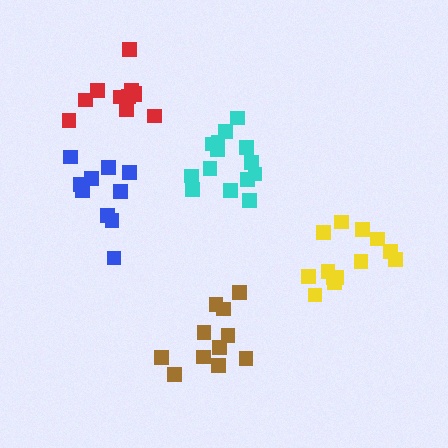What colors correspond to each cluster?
The clusters are colored: yellow, brown, blue, cyan, red.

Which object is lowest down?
The brown cluster is bottommost.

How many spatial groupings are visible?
There are 5 spatial groupings.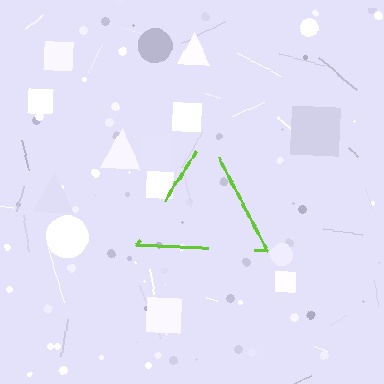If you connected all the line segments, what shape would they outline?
They would outline a triangle.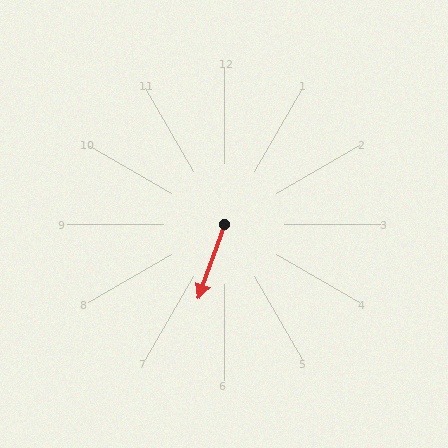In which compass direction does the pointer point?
South.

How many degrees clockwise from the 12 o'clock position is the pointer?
Approximately 199 degrees.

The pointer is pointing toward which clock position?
Roughly 7 o'clock.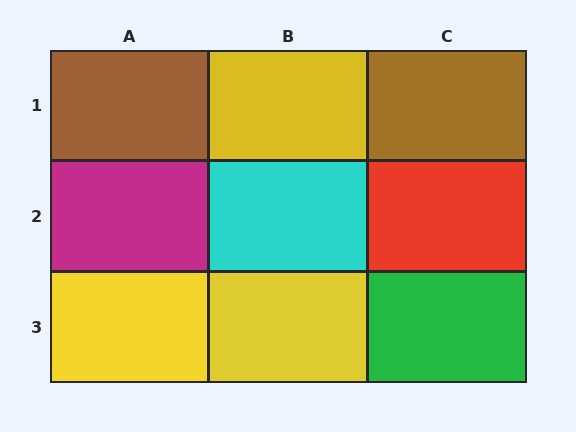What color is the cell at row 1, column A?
Brown.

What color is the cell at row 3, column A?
Yellow.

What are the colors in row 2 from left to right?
Magenta, cyan, red.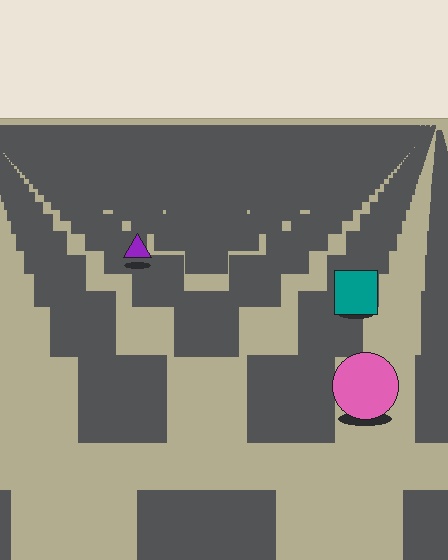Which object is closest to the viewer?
The pink circle is closest. The texture marks near it are larger and more spread out.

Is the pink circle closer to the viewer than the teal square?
Yes. The pink circle is closer — you can tell from the texture gradient: the ground texture is coarser near it.